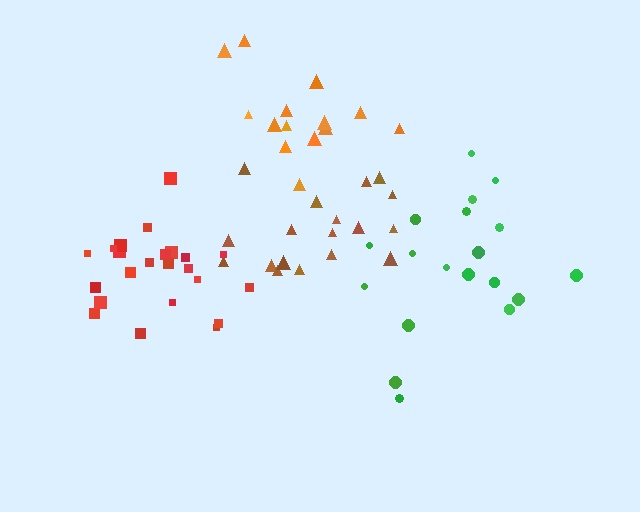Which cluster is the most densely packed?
Red.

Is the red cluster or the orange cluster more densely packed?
Red.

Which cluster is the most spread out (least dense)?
Green.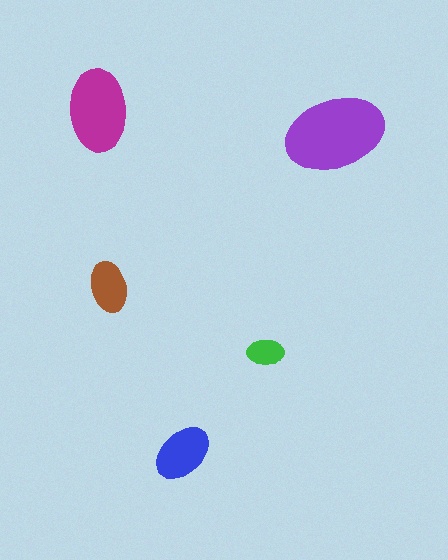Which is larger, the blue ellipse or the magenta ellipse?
The magenta one.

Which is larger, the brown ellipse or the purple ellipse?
The purple one.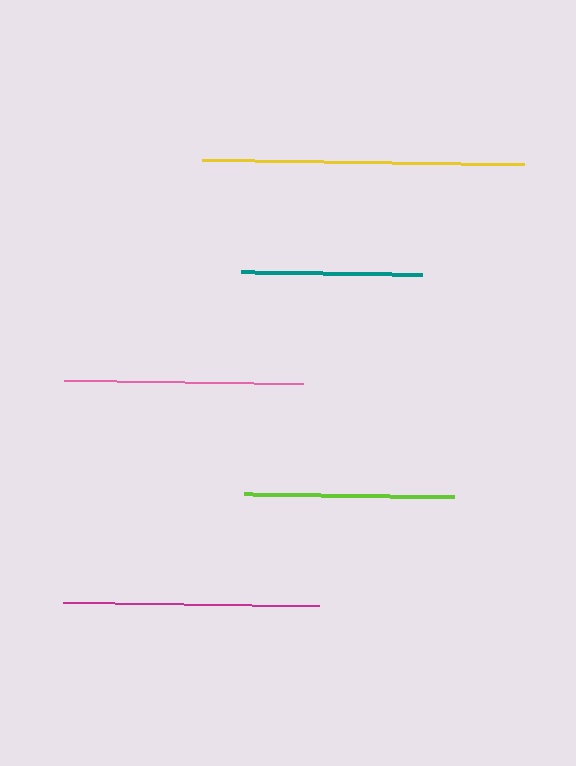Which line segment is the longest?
The yellow line is the longest at approximately 322 pixels.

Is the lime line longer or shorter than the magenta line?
The magenta line is longer than the lime line.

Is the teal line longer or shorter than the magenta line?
The magenta line is longer than the teal line.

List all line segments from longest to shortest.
From longest to shortest: yellow, magenta, pink, lime, teal.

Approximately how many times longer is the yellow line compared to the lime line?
The yellow line is approximately 1.5 times the length of the lime line.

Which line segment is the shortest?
The teal line is the shortest at approximately 180 pixels.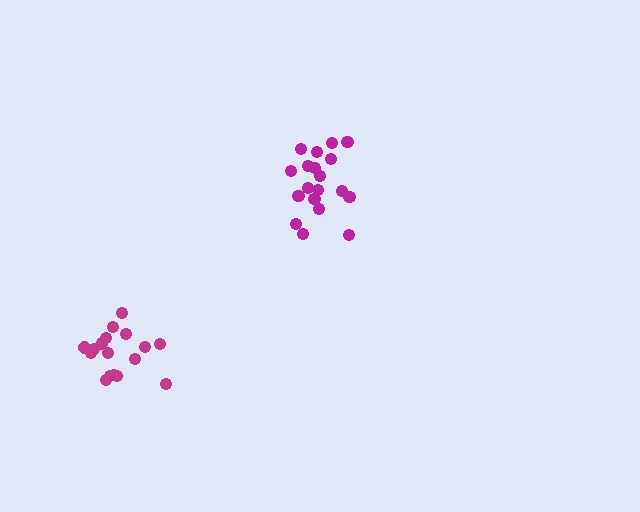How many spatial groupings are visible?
There are 2 spatial groupings.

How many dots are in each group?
Group 1: 19 dots, Group 2: 17 dots (36 total).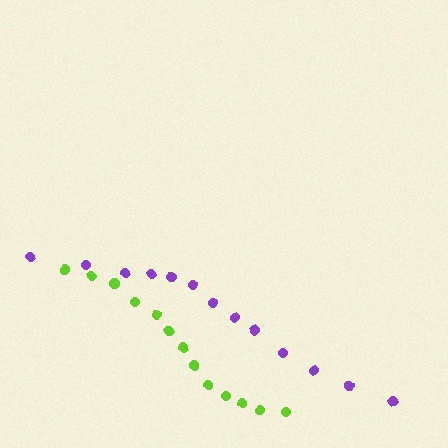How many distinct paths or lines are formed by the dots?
There are 2 distinct paths.